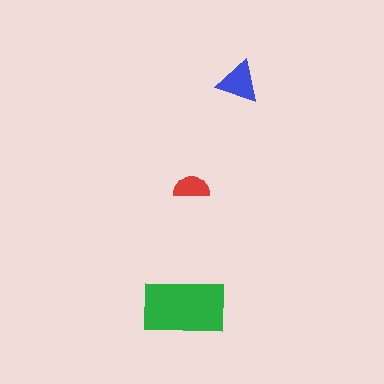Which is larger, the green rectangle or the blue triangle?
The green rectangle.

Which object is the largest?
The green rectangle.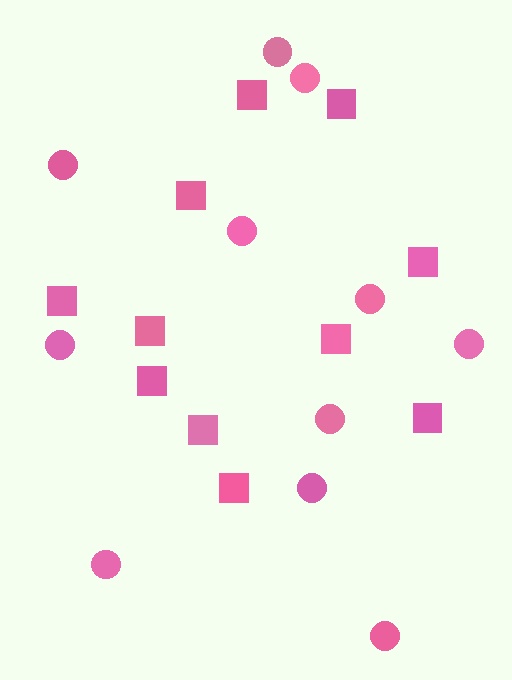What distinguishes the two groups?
There are 2 groups: one group of squares (11) and one group of circles (11).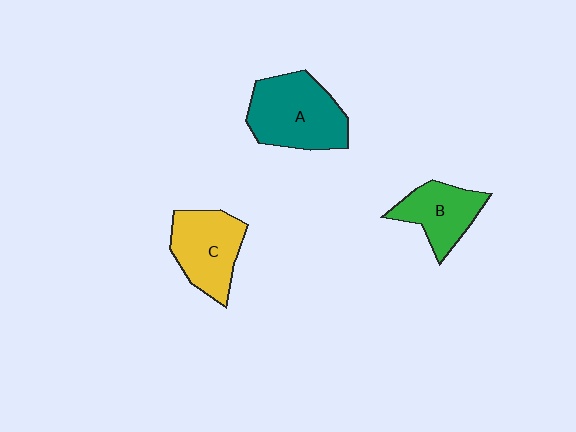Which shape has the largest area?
Shape A (teal).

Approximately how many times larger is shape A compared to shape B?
Approximately 1.5 times.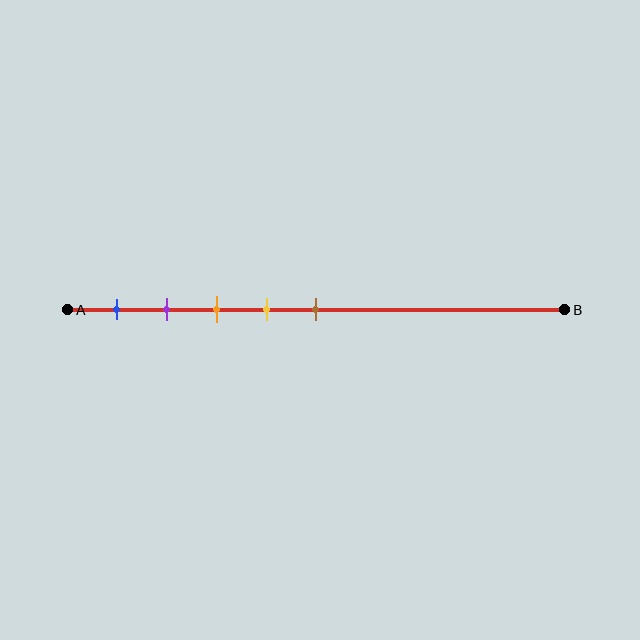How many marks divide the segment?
There are 5 marks dividing the segment.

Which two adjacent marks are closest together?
The purple and orange marks are the closest adjacent pair.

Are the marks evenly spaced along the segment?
Yes, the marks are approximately evenly spaced.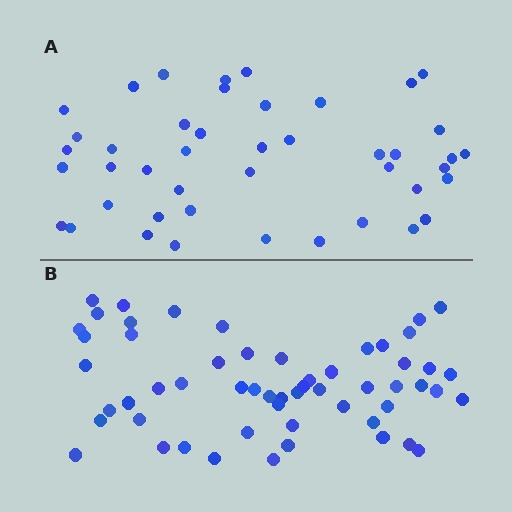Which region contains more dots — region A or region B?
Region B (the bottom region) has more dots.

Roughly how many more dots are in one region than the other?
Region B has roughly 12 or so more dots than region A.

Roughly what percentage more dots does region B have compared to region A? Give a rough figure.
About 25% more.